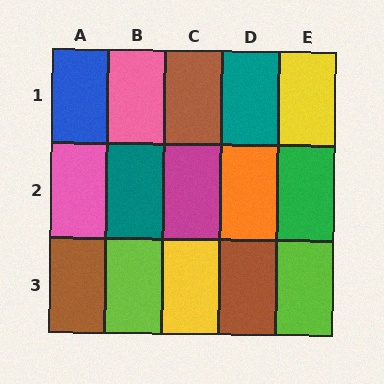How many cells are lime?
2 cells are lime.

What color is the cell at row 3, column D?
Brown.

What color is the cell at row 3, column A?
Brown.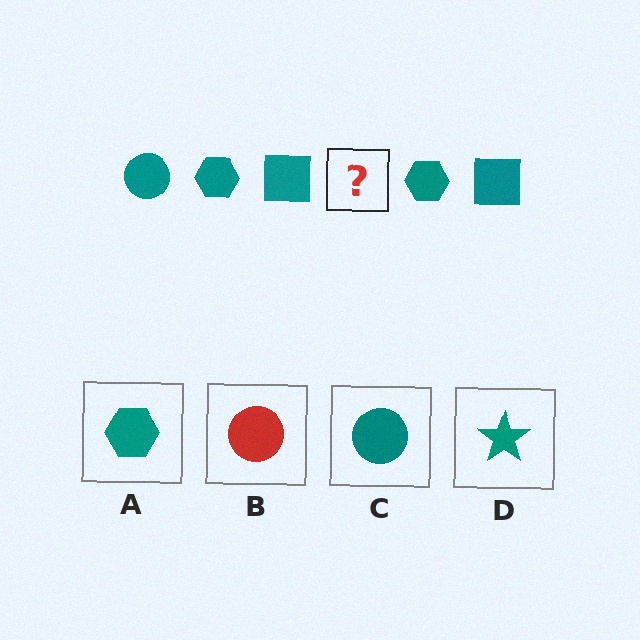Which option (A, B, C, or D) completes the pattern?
C.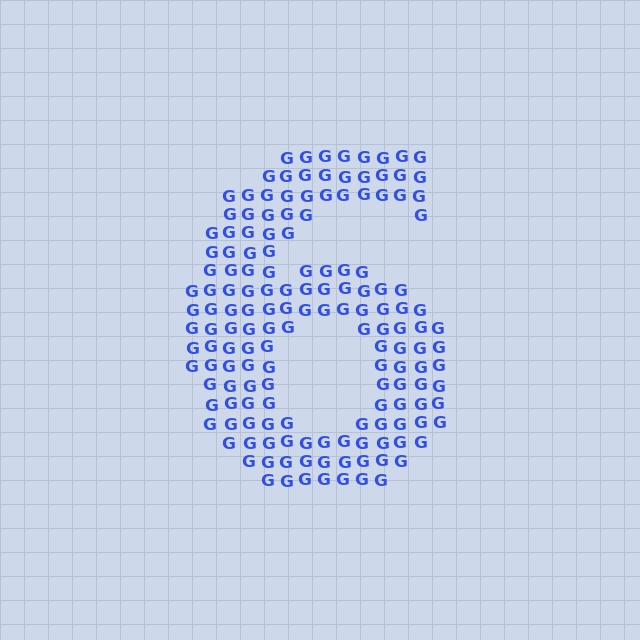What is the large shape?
The large shape is the digit 6.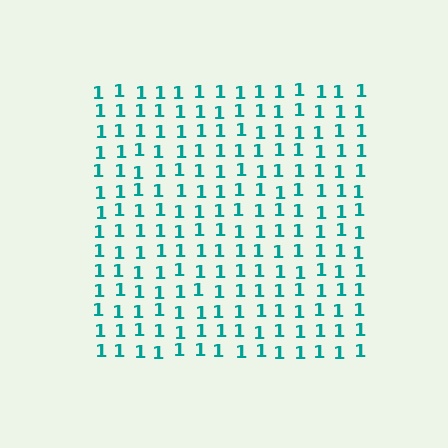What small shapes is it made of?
It is made of small digit 1's.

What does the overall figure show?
The overall figure shows a square.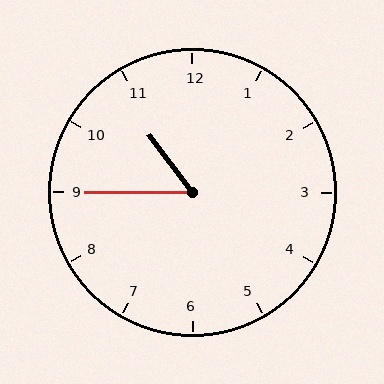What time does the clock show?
10:45.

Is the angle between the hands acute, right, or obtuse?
It is acute.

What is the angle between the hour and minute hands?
Approximately 52 degrees.